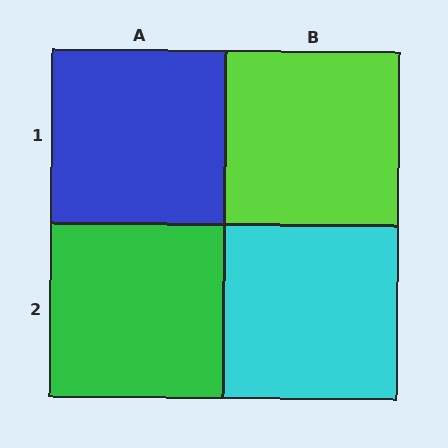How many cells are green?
1 cell is green.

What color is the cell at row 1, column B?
Lime.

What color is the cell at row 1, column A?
Blue.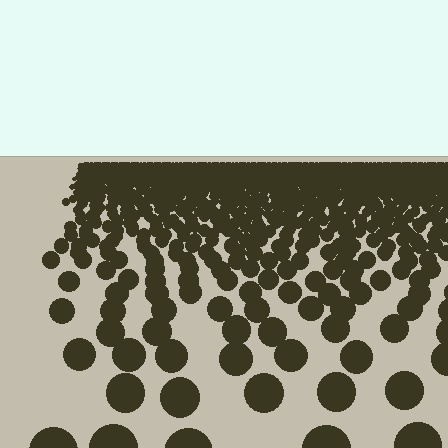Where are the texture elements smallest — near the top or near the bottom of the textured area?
Near the top.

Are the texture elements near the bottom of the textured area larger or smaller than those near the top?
Larger. Near the bottom, elements are closer to the viewer and appear at a bigger on-screen size.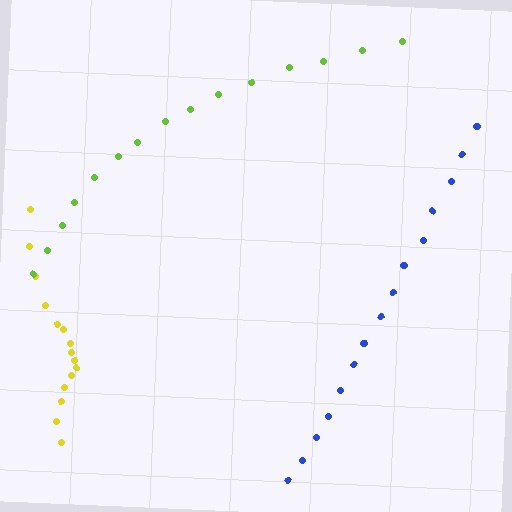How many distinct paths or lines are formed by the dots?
There are 3 distinct paths.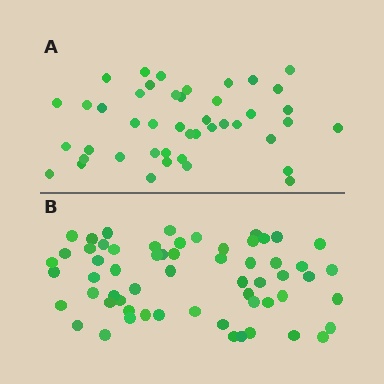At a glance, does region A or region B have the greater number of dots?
Region B (the bottom region) has more dots.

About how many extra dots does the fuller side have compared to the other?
Region B has approximately 15 more dots than region A.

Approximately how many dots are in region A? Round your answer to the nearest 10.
About 40 dots. (The exact count is 44, which rounds to 40.)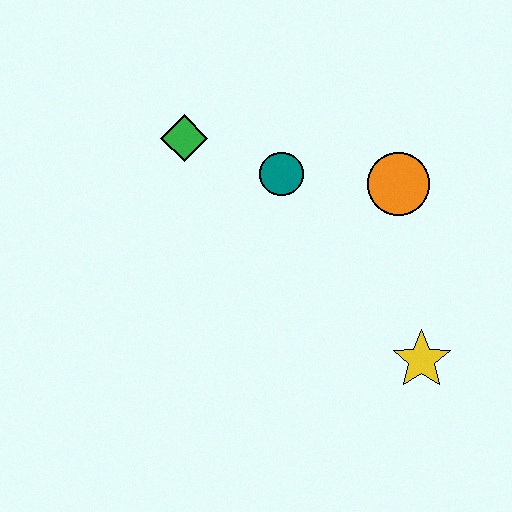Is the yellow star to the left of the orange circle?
No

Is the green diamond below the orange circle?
No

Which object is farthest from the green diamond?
The yellow star is farthest from the green diamond.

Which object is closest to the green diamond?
The teal circle is closest to the green diamond.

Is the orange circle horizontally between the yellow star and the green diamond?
Yes